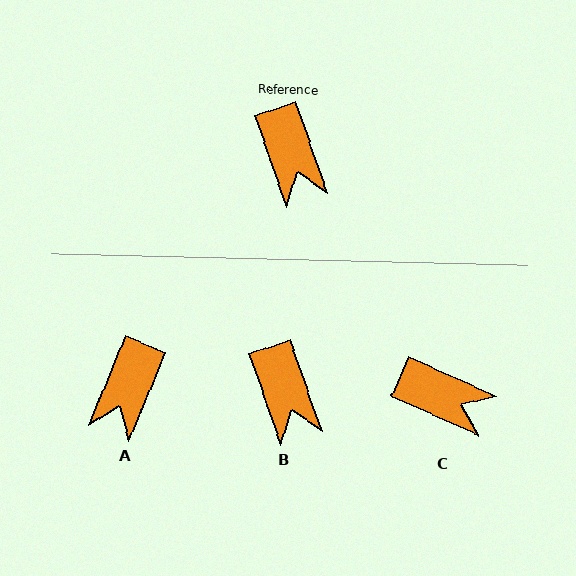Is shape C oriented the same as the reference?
No, it is off by about 47 degrees.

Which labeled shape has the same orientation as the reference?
B.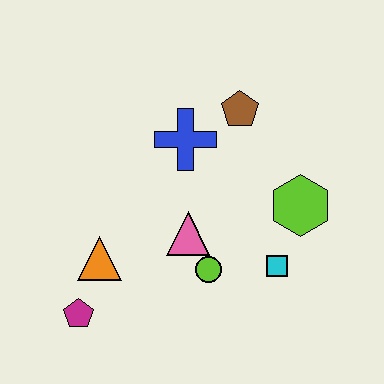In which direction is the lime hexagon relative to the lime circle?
The lime hexagon is to the right of the lime circle.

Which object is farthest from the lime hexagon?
The magenta pentagon is farthest from the lime hexagon.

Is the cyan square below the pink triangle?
Yes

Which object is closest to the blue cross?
The brown pentagon is closest to the blue cross.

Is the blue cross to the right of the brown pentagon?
No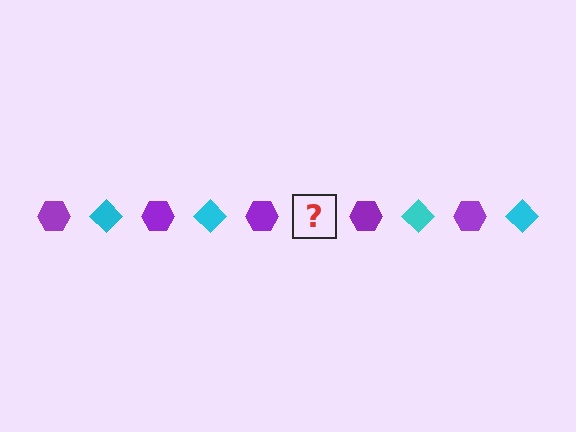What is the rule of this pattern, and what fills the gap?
The rule is that the pattern alternates between purple hexagon and cyan diamond. The gap should be filled with a cyan diamond.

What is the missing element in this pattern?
The missing element is a cyan diamond.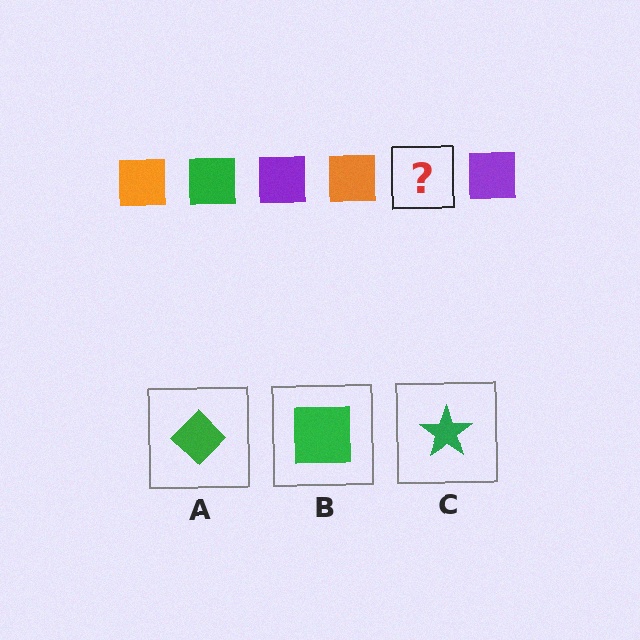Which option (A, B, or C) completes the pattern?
B.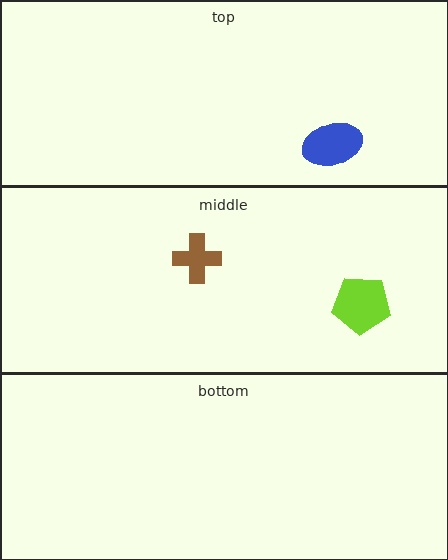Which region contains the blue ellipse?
The top region.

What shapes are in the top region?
The blue ellipse.